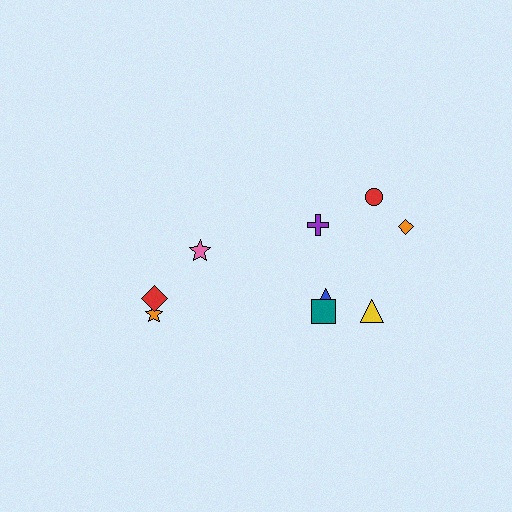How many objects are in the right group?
There are 6 objects.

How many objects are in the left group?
There are 3 objects.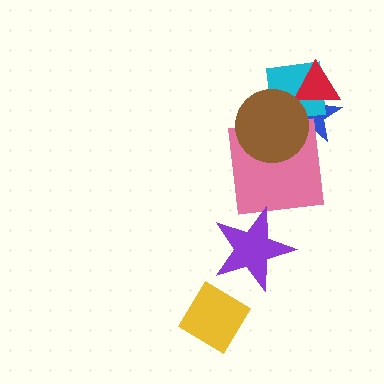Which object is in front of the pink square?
The brown circle is in front of the pink square.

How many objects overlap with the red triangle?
2 objects overlap with the red triangle.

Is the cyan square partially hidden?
Yes, it is partially covered by another shape.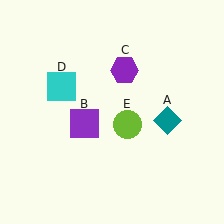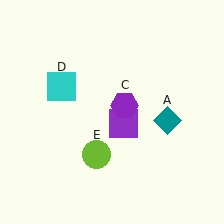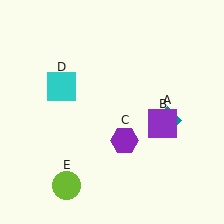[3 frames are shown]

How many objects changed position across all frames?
3 objects changed position: purple square (object B), purple hexagon (object C), lime circle (object E).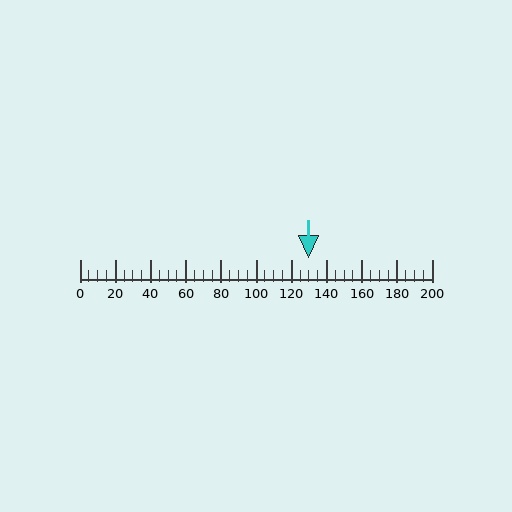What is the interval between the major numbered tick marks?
The major tick marks are spaced 20 units apart.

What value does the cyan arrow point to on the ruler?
The cyan arrow points to approximately 130.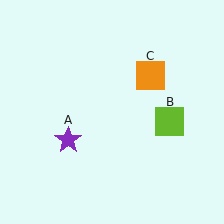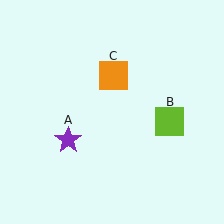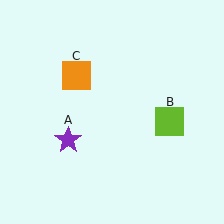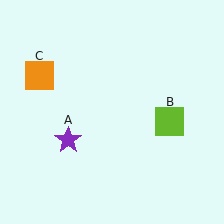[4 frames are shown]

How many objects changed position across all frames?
1 object changed position: orange square (object C).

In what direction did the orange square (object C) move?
The orange square (object C) moved left.